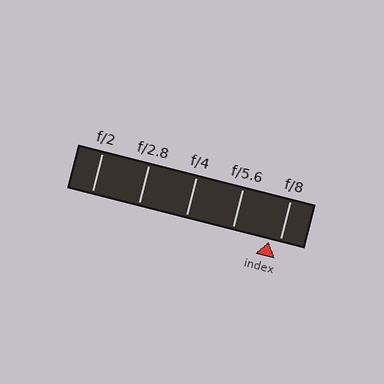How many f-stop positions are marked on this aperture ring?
There are 5 f-stop positions marked.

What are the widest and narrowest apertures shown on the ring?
The widest aperture shown is f/2 and the narrowest is f/8.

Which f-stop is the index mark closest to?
The index mark is closest to f/8.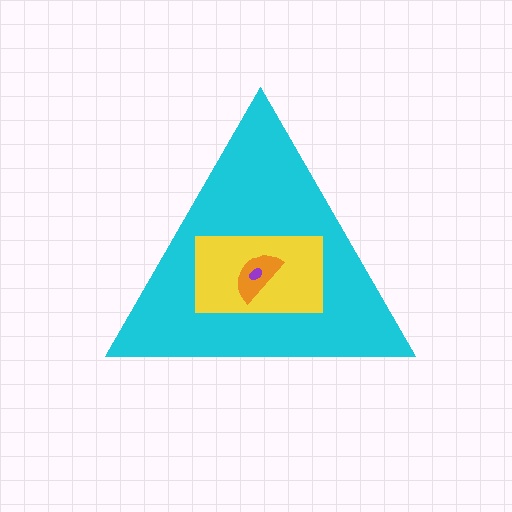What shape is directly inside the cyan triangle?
The yellow rectangle.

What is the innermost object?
The purple ellipse.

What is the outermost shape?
The cyan triangle.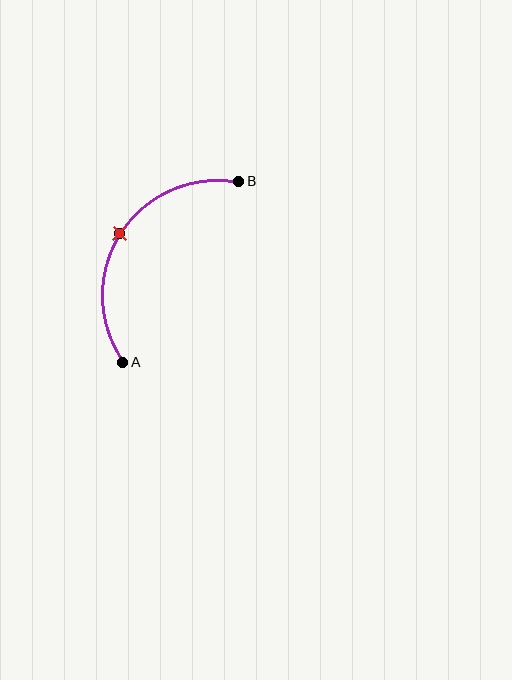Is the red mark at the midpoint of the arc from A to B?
Yes. The red mark lies on the arc at equal arc-length from both A and B — it is the arc midpoint.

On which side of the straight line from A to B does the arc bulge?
The arc bulges to the left of the straight line connecting A and B.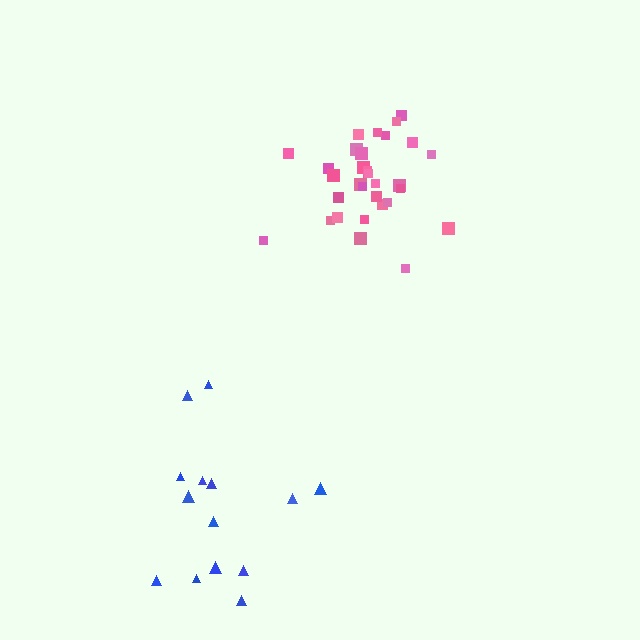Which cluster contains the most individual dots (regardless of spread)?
Pink (32).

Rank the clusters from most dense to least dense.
pink, blue.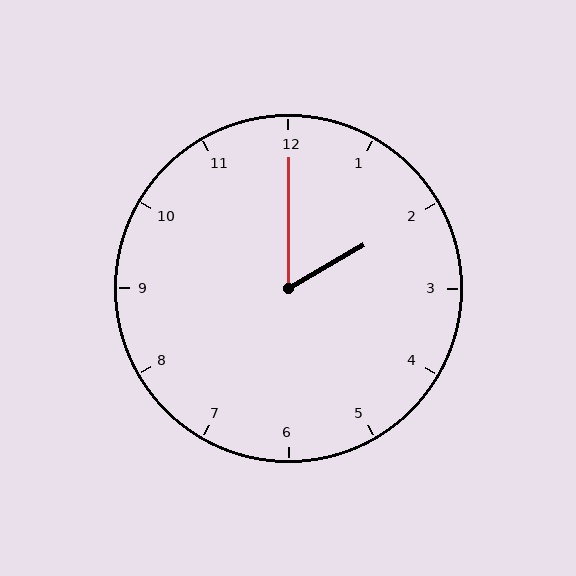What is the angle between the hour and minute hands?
Approximately 60 degrees.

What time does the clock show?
2:00.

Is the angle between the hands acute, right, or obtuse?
It is acute.